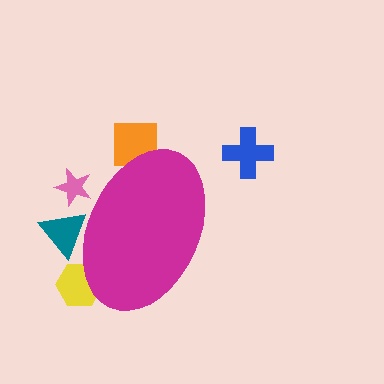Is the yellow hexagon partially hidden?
Yes, the yellow hexagon is partially hidden behind the magenta ellipse.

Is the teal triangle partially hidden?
Yes, the teal triangle is partially hidden behind the magenta ellipse.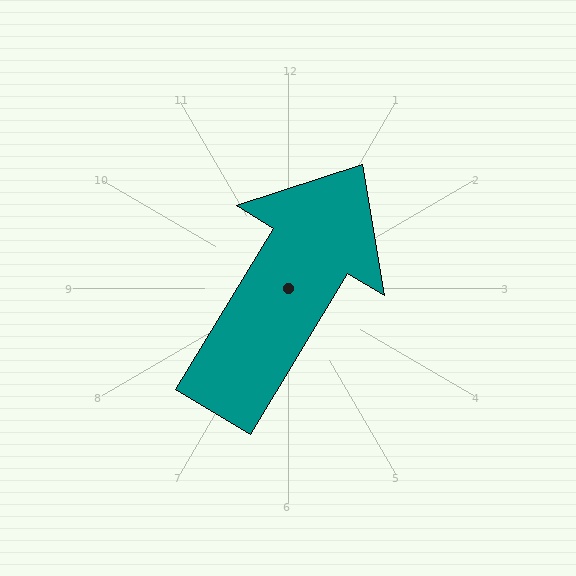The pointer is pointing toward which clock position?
Roughly 1 o'clock.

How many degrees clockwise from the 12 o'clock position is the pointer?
Approximately 31 degrees.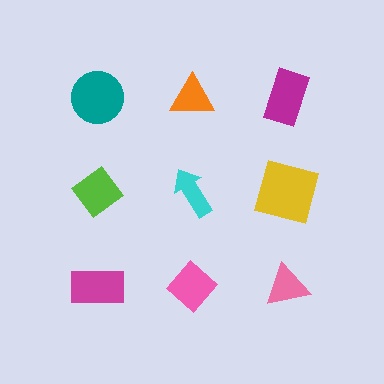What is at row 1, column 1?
A teal circle.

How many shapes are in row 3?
3 shapes.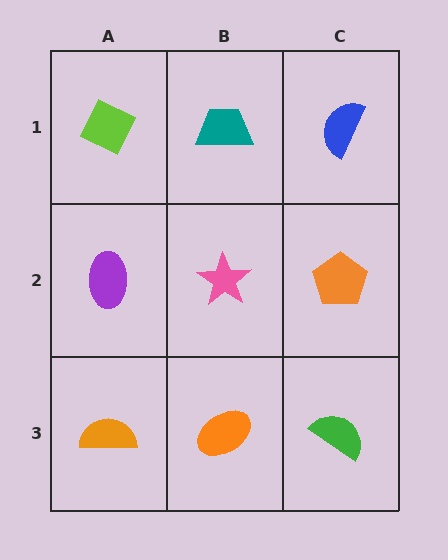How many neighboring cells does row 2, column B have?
4.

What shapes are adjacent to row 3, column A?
A purple ellipse (row 2, column A), an orange ellipse (row 3, column B).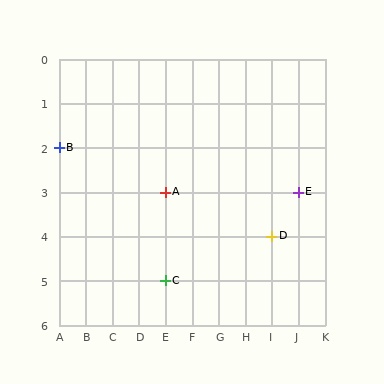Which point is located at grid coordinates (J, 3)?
Point E is at (J, 3).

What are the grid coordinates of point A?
Point A is at grid coordinates (E, 3).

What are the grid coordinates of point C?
Point C is at grid coordinates (E, 5).